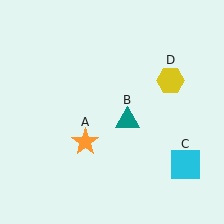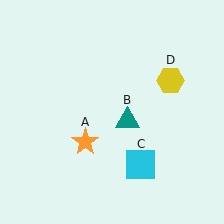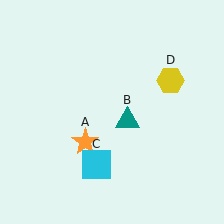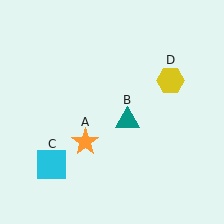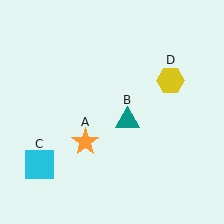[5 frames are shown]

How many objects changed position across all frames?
1 object changed position: cyan square (object C).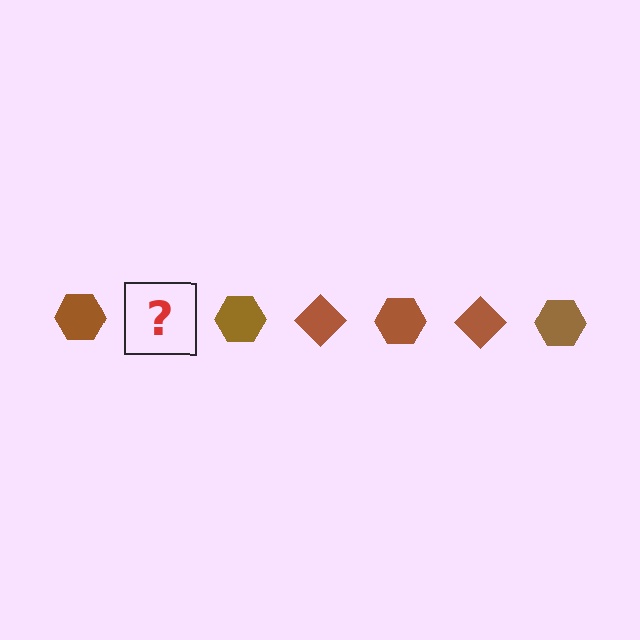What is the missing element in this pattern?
The missing element is a brown diamond.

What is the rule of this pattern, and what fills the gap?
The rule is that the pattern cycles through hexagon, diamond shapes in brown. The gap should be filled with a brown diamond.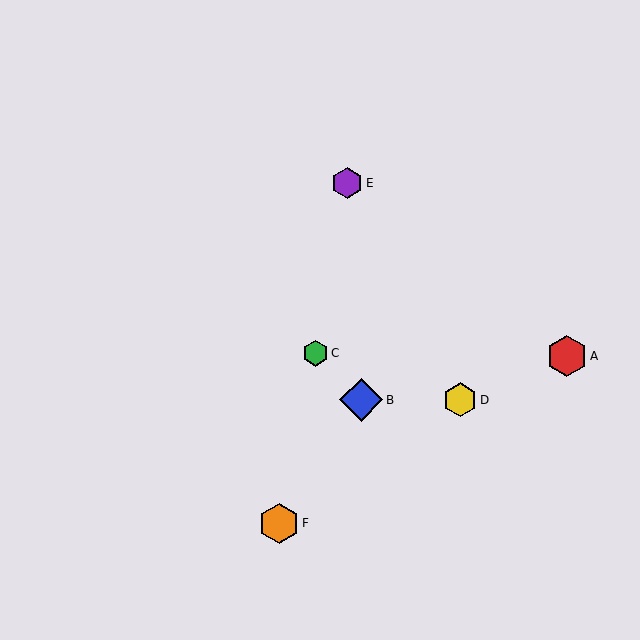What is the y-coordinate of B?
Object B is at y≈400.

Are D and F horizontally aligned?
No, D is at y≈400 and F is at y≈523.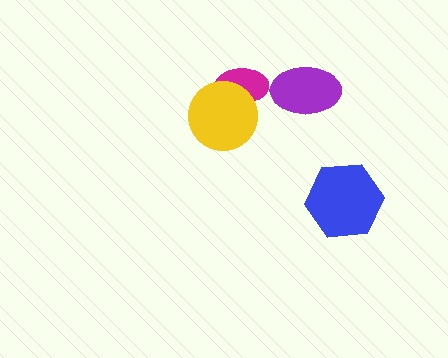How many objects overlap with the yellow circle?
1 object overlaps with the yellow circle.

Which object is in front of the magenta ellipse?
The yellow circle is in front of the magenta ellipse.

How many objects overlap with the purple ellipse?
0 objects overlap with the purple ellipse.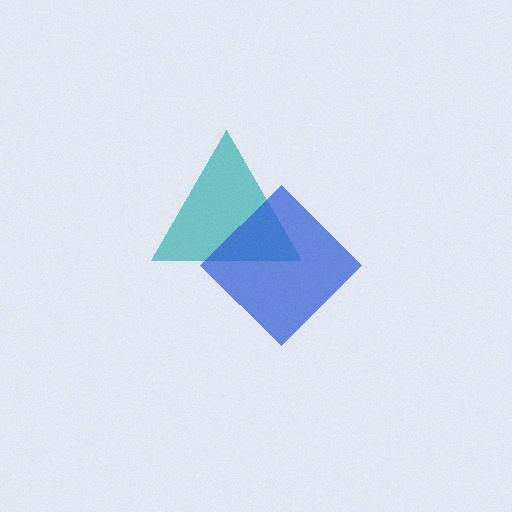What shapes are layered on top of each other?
The layered shapes are: a teal triangle, a blue diamond.